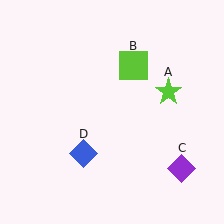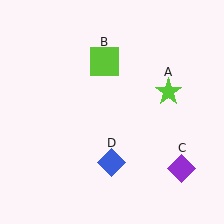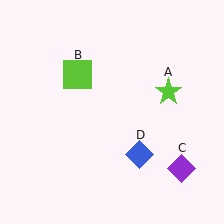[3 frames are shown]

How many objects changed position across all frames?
2 objects changed position: lime square (object B), blue diamond (object D).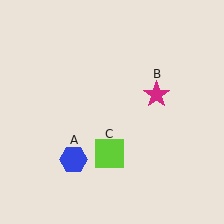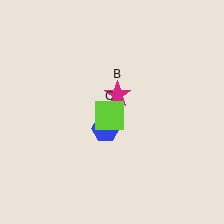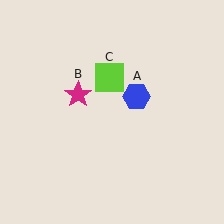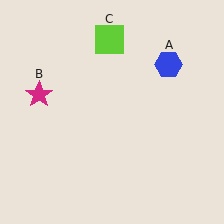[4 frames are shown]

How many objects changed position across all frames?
3 objects changed position: blue hexagon (object A), magenta star (object B), lime square (object C).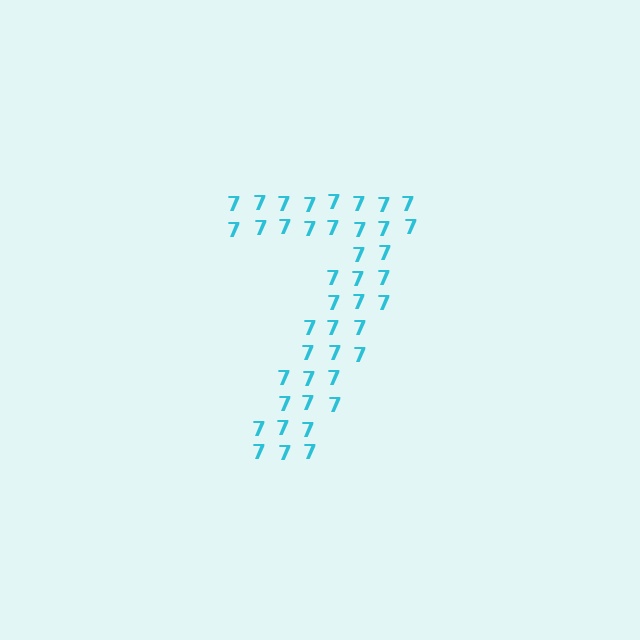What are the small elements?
The small elements are digit 7's.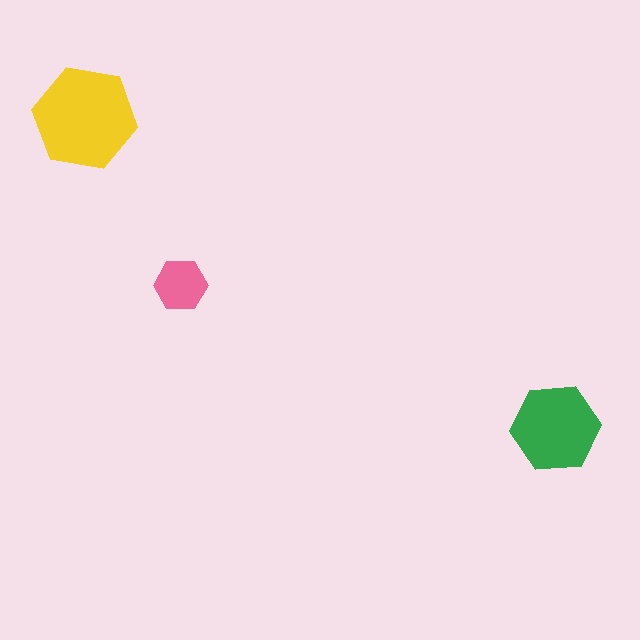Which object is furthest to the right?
The green hexagon is rightmost.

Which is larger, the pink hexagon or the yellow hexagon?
The yellow one.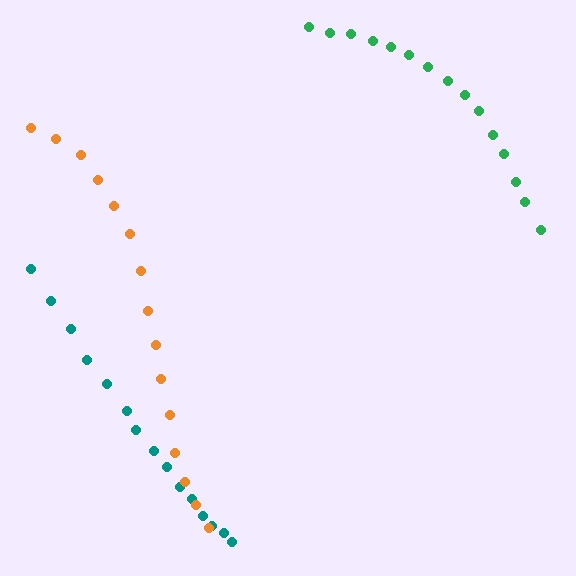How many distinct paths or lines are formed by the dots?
There are 3 distinct paths.